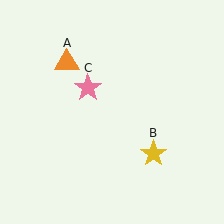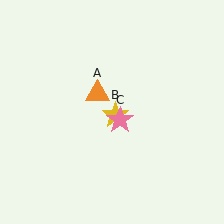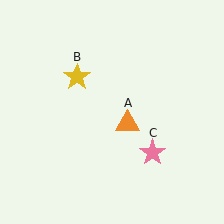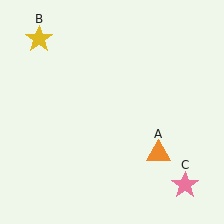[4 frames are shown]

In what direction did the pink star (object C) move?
The pink star (object C) moved down and to the right.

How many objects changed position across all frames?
3 objects changed position: orange triangle (object A), yellow star (object B), pink star (object C).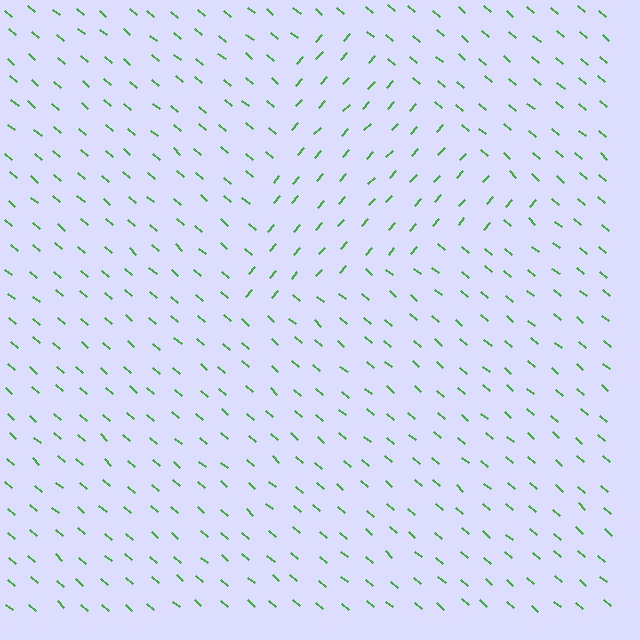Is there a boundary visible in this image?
Yes, there is a texture boundary formed by a change in line orientation.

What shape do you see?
I see a triangle.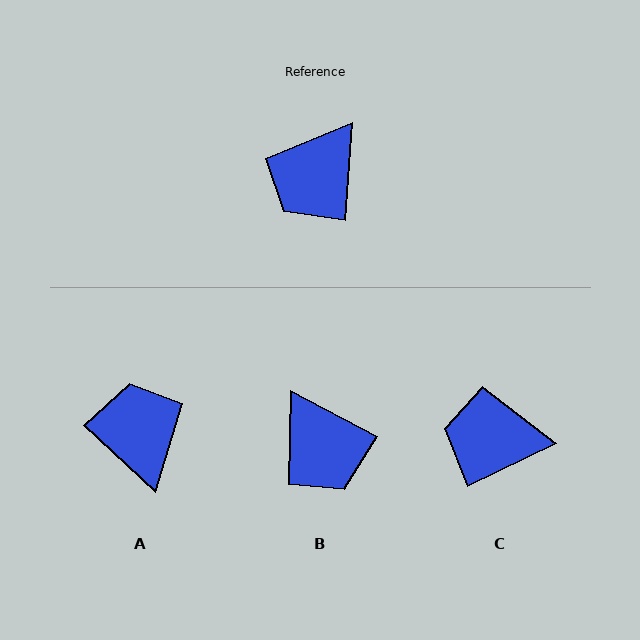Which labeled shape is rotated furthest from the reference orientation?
A, about 129 degrees away.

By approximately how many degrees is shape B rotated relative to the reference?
Approximately 66 degrees counter-clockwise.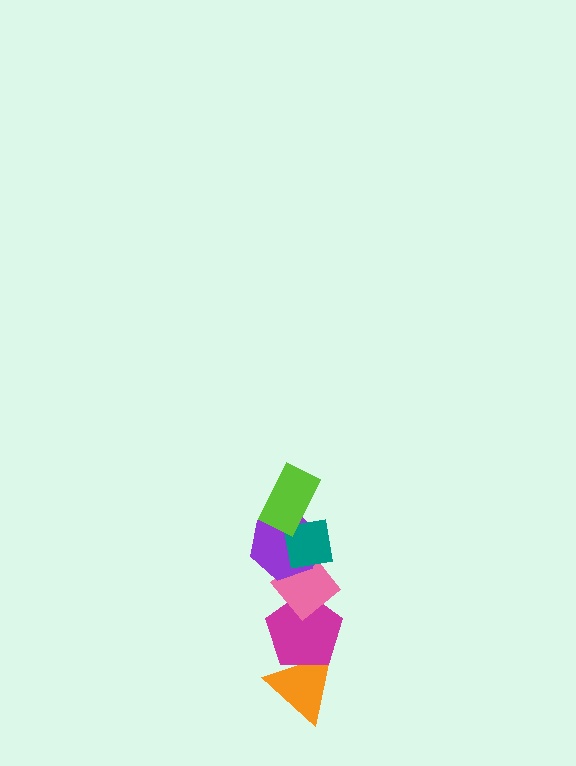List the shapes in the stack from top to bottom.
From top to bottom: the lime rectangle, the teal square, the purple hexagon, the pink diamond, the magenta pentagon, the orange triangle.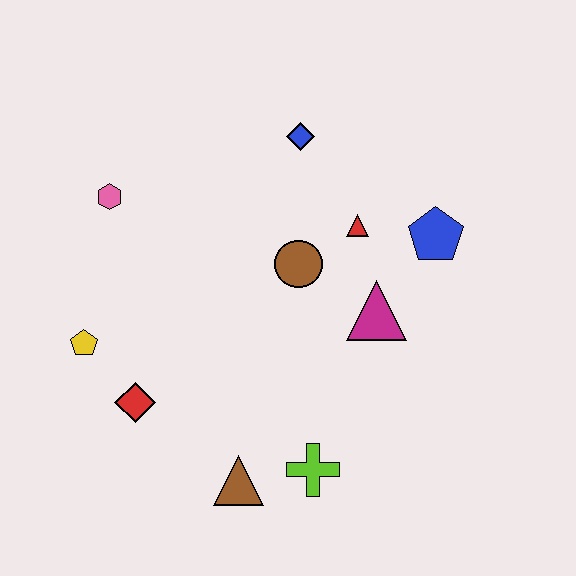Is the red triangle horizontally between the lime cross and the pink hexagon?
No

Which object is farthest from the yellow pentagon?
The blue pentagon is farthest from the yellow pentagon.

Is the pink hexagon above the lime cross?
Yes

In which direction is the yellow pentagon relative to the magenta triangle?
The yellow pentagon is to the left of the magenta triangle.